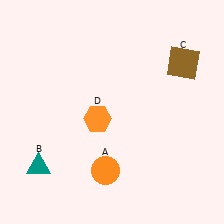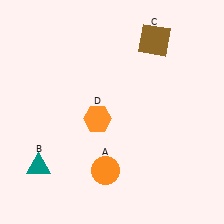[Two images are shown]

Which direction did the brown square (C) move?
The brown square (C) moved left.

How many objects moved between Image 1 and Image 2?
1 object moved between the two images.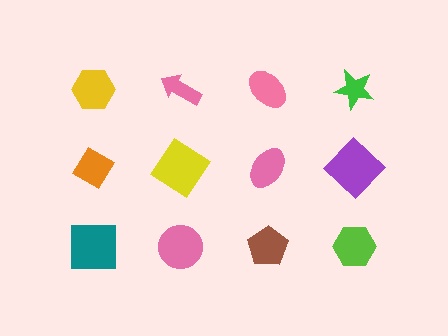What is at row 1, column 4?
A green star.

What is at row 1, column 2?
A pink arrow.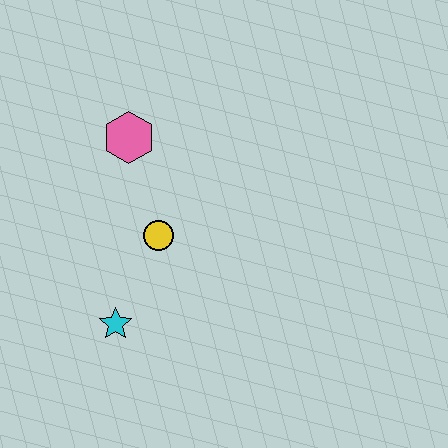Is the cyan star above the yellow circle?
No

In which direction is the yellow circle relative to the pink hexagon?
The yellow circle is below the pink hexagon.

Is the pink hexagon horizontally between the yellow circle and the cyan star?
Yes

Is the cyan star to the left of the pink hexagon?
Yes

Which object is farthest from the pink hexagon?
The cyan star is farthest from the pink hexagon.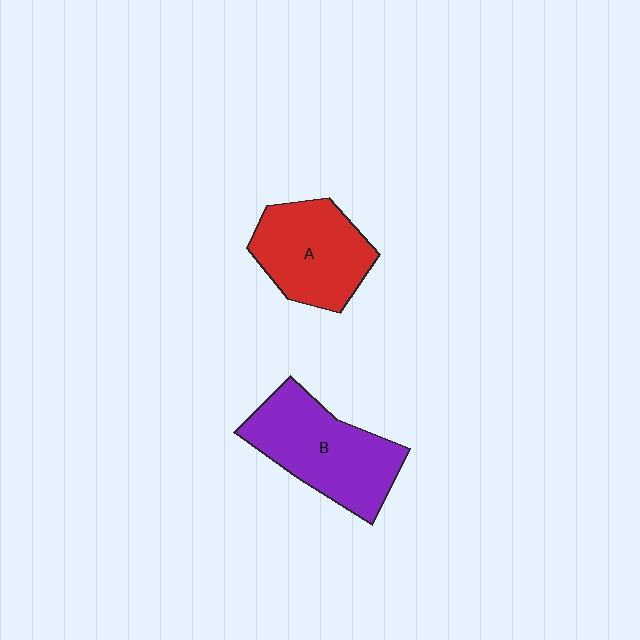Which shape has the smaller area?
Shape A (red).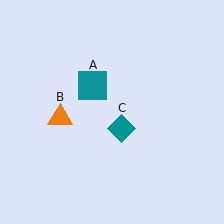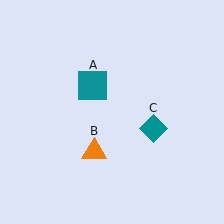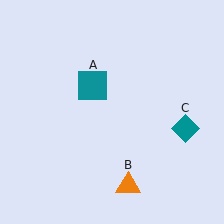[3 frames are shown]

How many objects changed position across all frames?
2 objects changed position: orange triangle (object B), teal diamond (object C).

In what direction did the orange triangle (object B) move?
The orange triangle (object B) moved down and to the right.